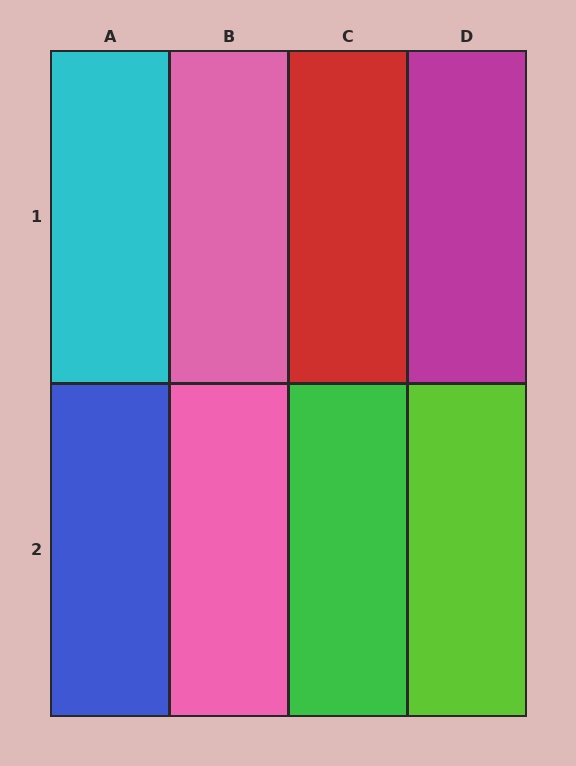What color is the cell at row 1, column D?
Magenta.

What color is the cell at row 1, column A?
Cyan.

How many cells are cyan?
1 cell is cyan.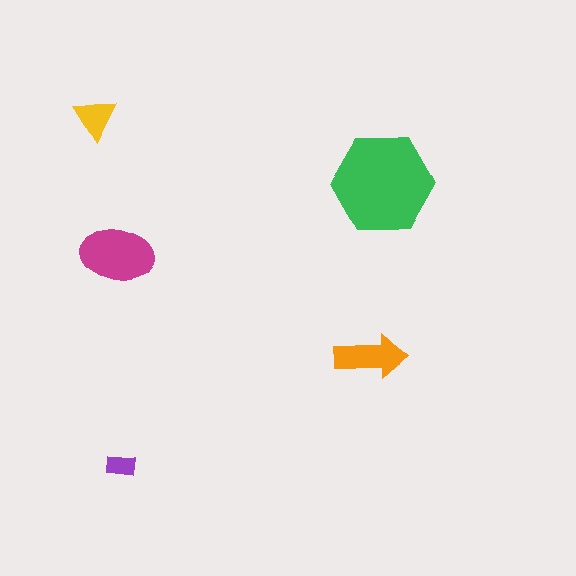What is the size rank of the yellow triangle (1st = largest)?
4th.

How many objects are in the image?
There are 5 objects in the image.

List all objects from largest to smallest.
The green hexagon, the magenta ellipse, the orange arrow, the yellow triangle, the purple rectangle.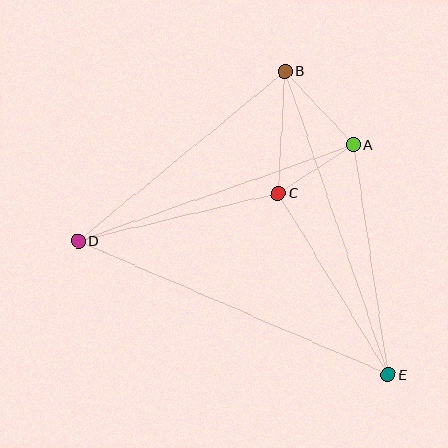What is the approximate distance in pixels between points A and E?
The distance between A and E is approximately 232 pixels.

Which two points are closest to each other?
Points A and C are closest to each other.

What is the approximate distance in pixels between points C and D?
The distance between C and D is approximately 206 pixels.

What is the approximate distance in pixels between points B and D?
The distance between B and D is approximately 268 pixels.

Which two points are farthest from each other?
Points D and E are farthest from each other.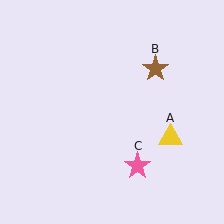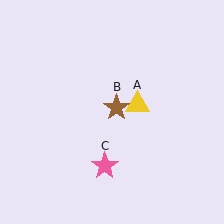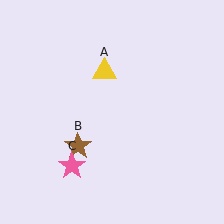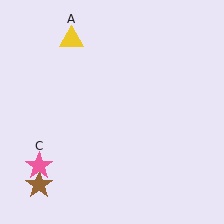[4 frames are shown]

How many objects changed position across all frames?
3 objects changed position: yellow triangle (object A), brown star (object B), pink star (object C).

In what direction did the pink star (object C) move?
The pink star (object C) moved left.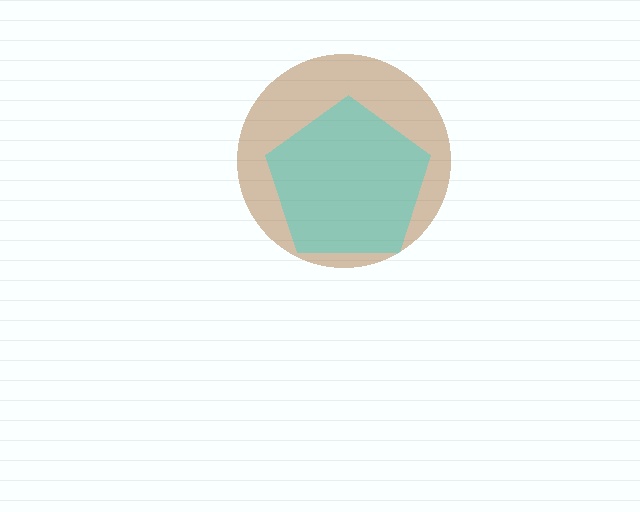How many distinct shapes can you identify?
There are 2 distinct shapes: a brown circle, a cyan pentagon.